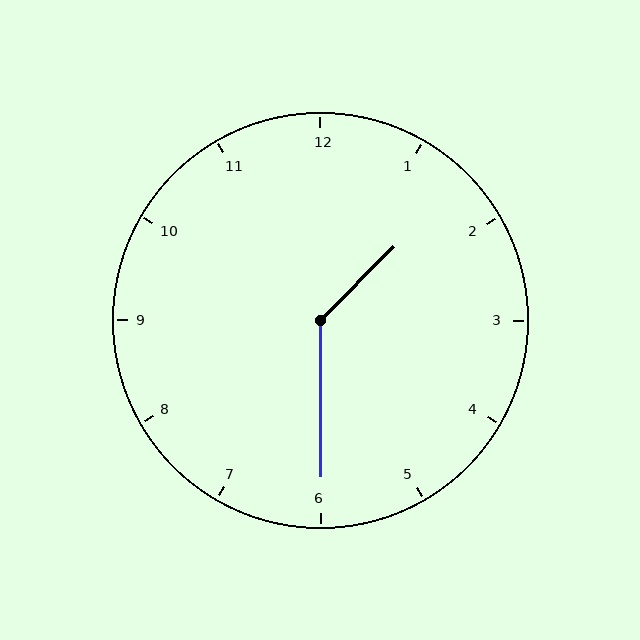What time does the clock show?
1:30.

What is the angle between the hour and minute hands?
Approximately 135 degrees.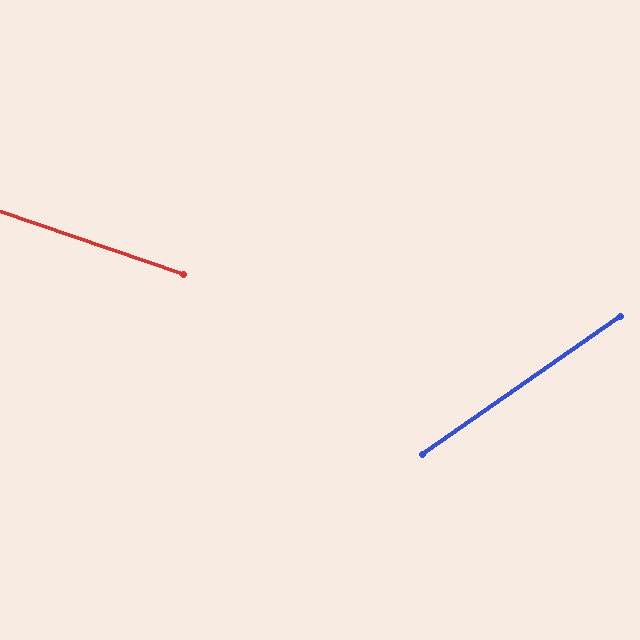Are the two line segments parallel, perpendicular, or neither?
Neither parallel nor perpendicular — they differ by about 54°.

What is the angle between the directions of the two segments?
Approximately 54 degrees.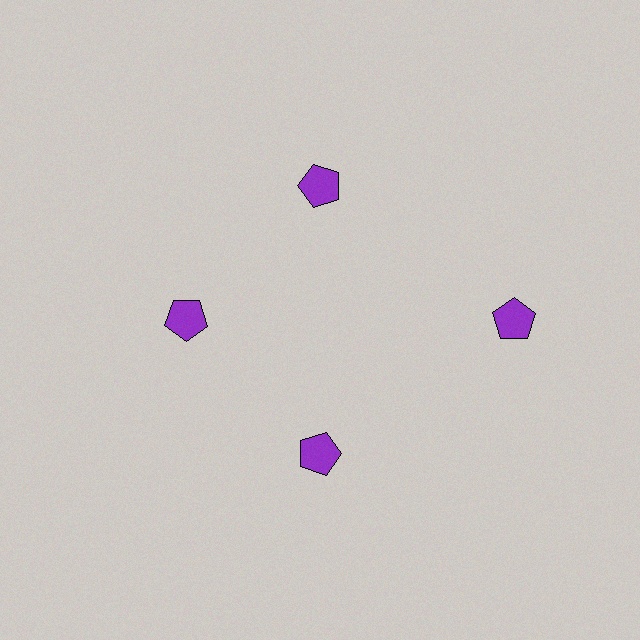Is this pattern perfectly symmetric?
No. The 4 purple pentagons are arranged in a ring, but one element near the 3 o'clock position is pushed outward from the center, breaking the 4-fold rotational symmetry.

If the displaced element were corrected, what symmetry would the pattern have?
It would have 4-fold rotational symmetry — the pattern would map onto itself every 90 degrees.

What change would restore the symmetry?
The symmetry would be restored by moving it inward, back onto the ring so that all 4 pentagons sit at equal angles and equal distance from the center.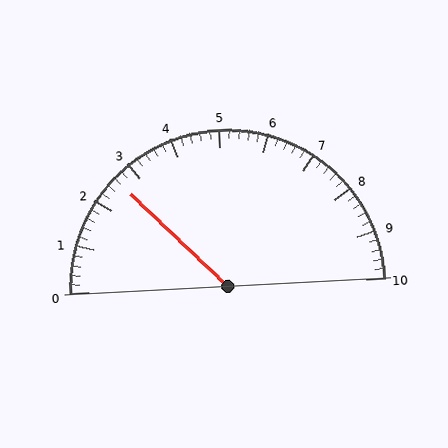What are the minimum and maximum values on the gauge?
The gauge ranges from 0 to 10.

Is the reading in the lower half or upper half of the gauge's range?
The reading is in the lower half of the range (0 to 10).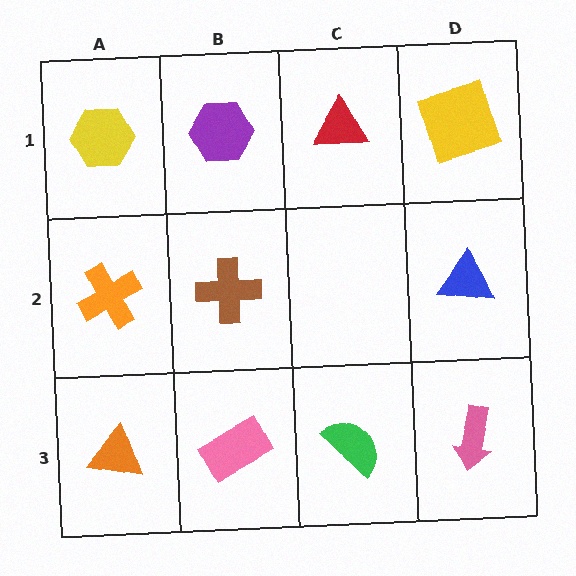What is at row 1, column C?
A red triangle.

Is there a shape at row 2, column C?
No, that cell is empty.